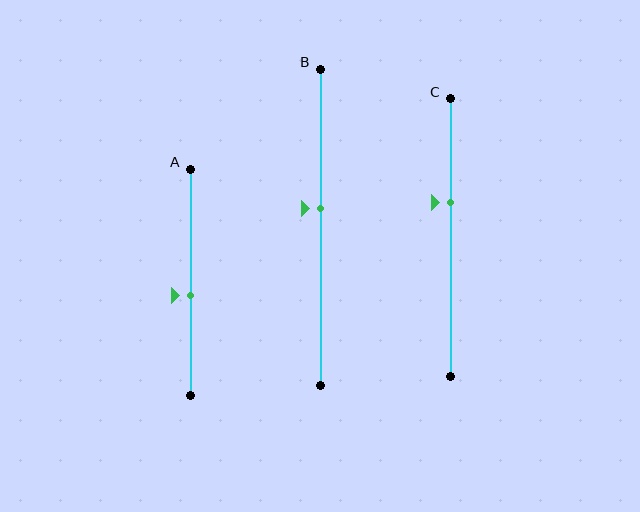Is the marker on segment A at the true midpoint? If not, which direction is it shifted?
No, the marker on segment A is shifted downward by about 6% of the segment length.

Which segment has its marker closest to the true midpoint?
Segment B has its marker closest to the true midpoint.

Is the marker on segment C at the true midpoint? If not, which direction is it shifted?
No, the marker on segment C is shifted upward by about 13% of the segment length.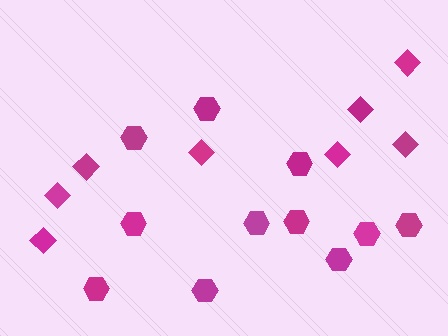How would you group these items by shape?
There are 2 groups: one group of diamonds (8) and one group of hexagons (11).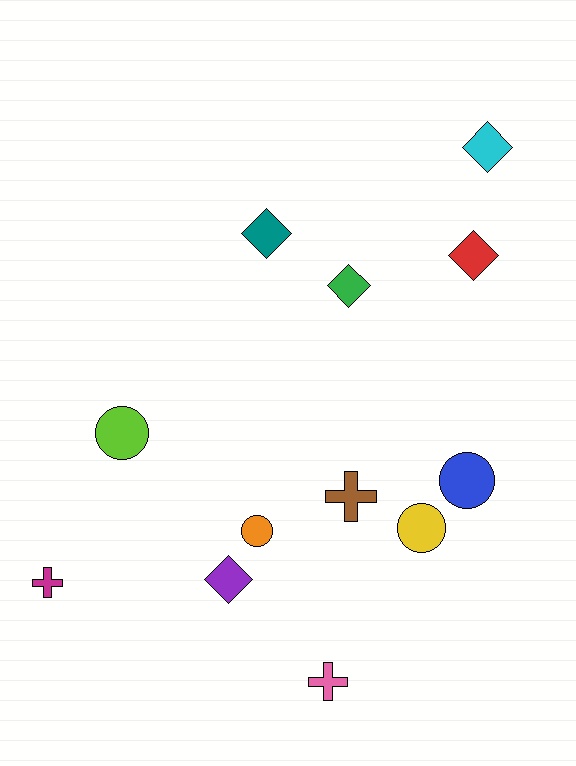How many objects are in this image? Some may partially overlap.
There are 12 objects.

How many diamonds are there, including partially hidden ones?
There are 5 diamonds.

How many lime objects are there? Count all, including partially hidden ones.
There is 1 lime object.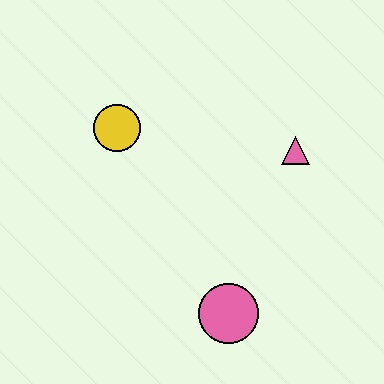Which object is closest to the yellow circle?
The pink triangle is closest to the yellow circle.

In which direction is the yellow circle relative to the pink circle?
The yellow circle is above the pink circle.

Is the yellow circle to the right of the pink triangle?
No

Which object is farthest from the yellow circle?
The pink circle is farthest from the yellow circle.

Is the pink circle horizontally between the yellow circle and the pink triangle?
Yes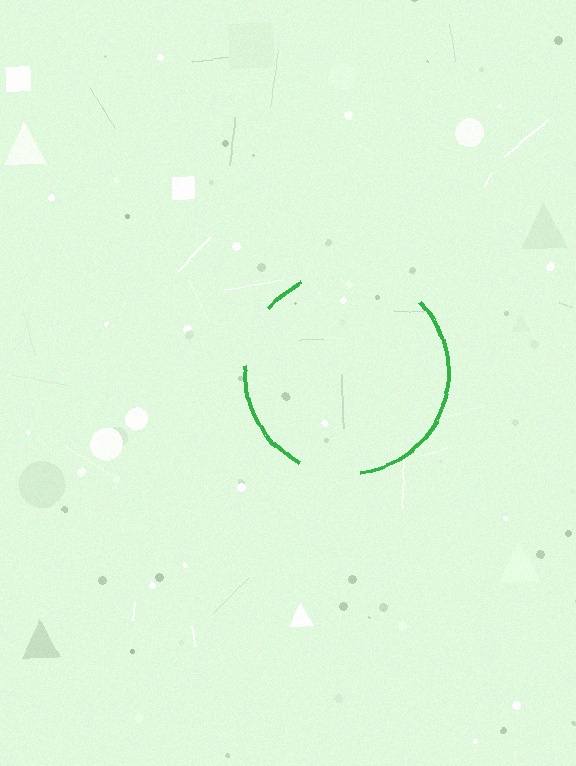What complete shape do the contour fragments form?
The contour fragments form a circle.